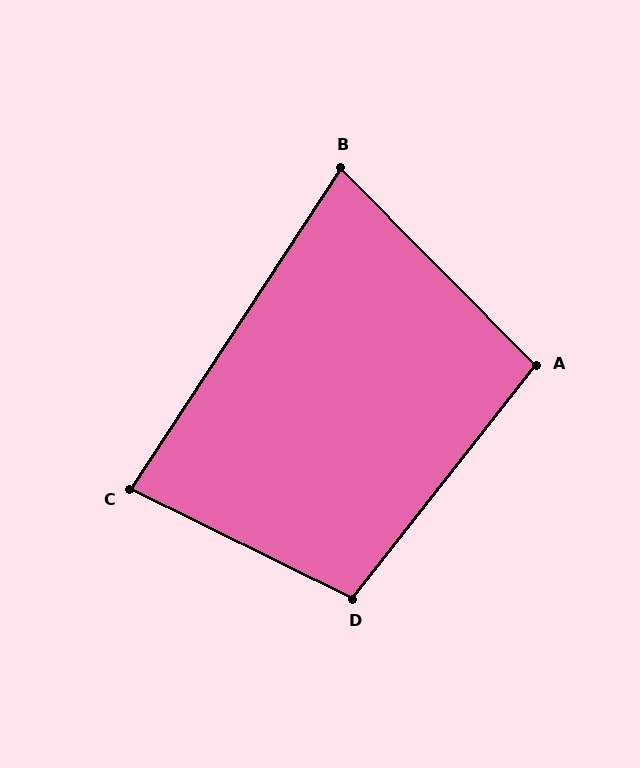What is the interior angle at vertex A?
Approximately 97 degrees (obtuse).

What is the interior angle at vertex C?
Approximately 83 degrees (acute).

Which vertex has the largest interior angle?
D, at approximately 102 degrees.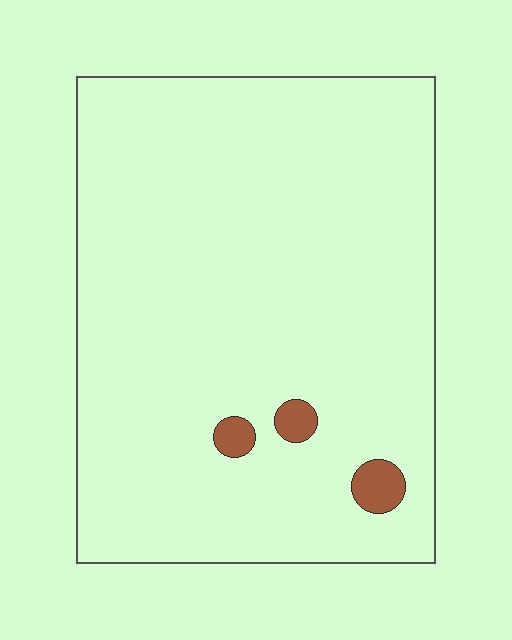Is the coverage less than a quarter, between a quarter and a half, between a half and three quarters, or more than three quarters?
Less than a quarter.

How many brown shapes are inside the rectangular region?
3.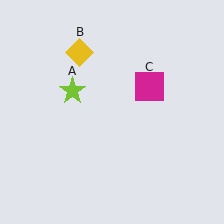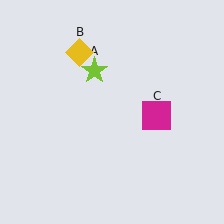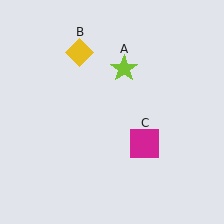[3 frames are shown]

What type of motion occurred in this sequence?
The lime star (object A), magenta square (object C) rotated clockwise around the center of the scene.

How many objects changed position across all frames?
2 objects changed position: lime star (object A), magenta square (object C).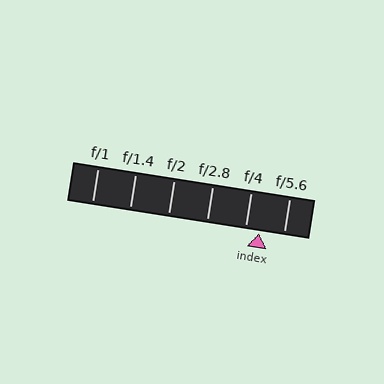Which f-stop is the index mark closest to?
The index mark is closest to f/4.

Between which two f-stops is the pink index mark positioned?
The index mark is between f/4 and f/5.6.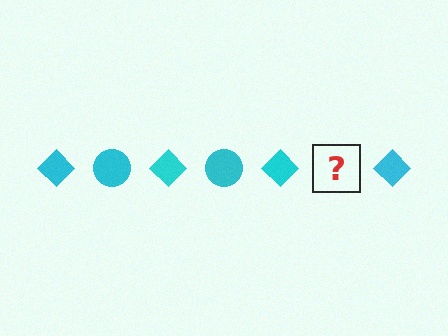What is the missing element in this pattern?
The missing element is a cyan circle.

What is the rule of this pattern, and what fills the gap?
The rule is that the pattern cycles through diamond, circle shapes in cyan. The gap should be filled with a cyan circle.